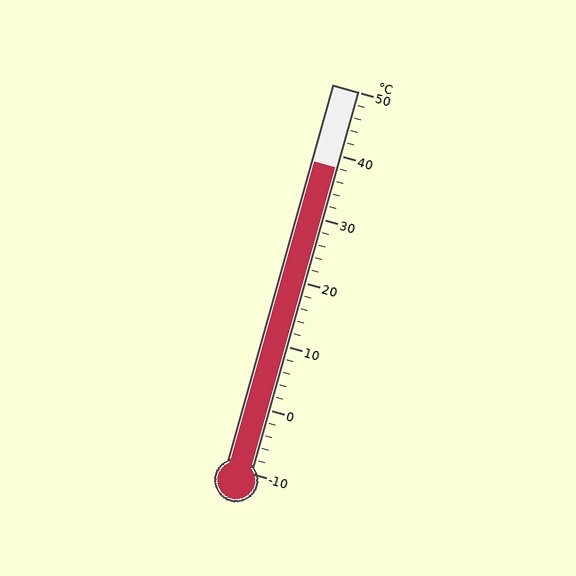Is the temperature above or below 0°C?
The temperature is above 0°C.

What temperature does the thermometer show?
The thermometer shows approximately 38°C.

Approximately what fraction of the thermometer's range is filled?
The thermometer is filled to approximately 80% of its range.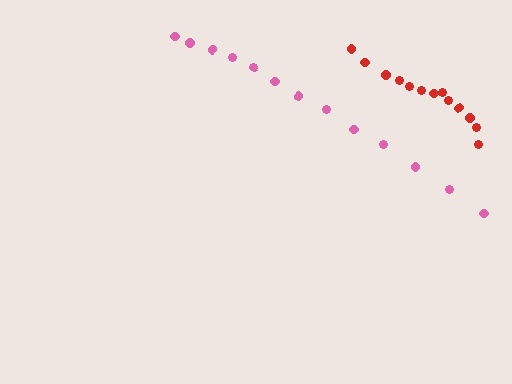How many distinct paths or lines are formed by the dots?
There are 2 distinct paths.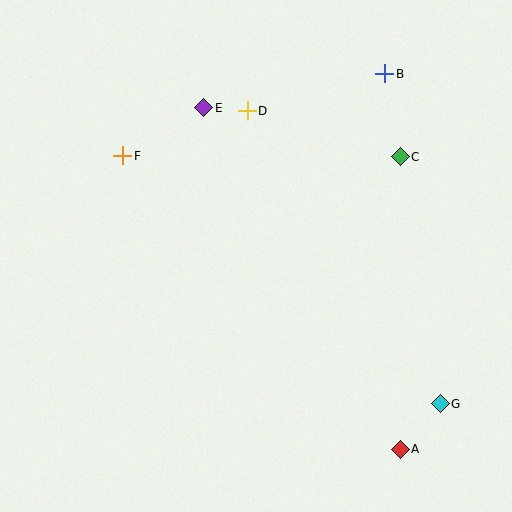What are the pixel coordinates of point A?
Point A is at (400, 449).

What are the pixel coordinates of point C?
Point C is at (400, 157).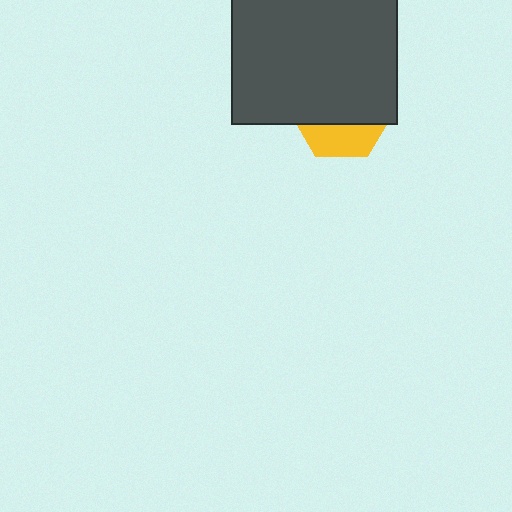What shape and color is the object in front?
The object in front is a dark gray rectangle.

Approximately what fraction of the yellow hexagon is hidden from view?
Roughly 69% of the yellow hexagon is hidden behind the dark gray rectangle.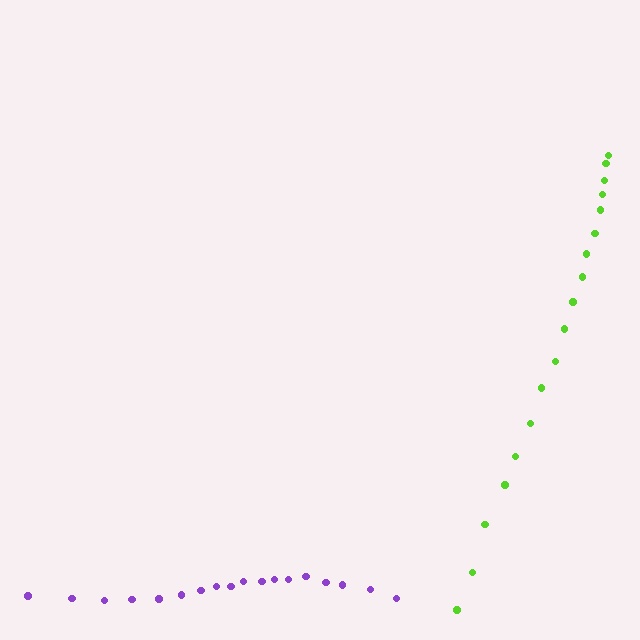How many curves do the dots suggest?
There are 2 distinct paths.